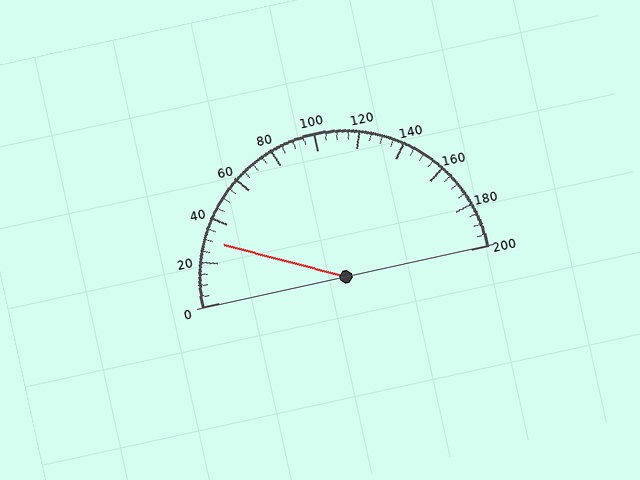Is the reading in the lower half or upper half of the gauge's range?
The reading is in the lower half of the range (0 to 200).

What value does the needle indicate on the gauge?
The needle indicates approximately 30.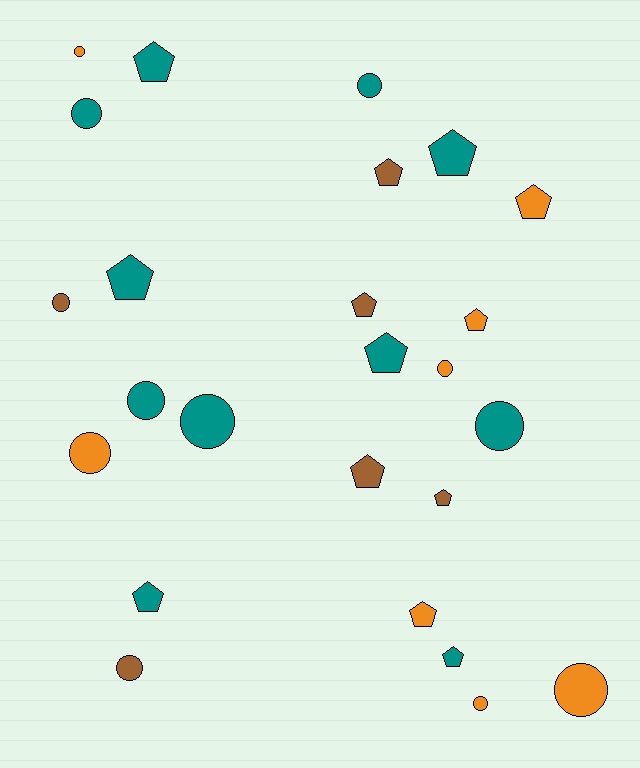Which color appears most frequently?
Teal, with 11 objects.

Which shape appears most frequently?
Pentagon, with 13 objects.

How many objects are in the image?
There are 25 objects.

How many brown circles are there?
There are 2 brown circles.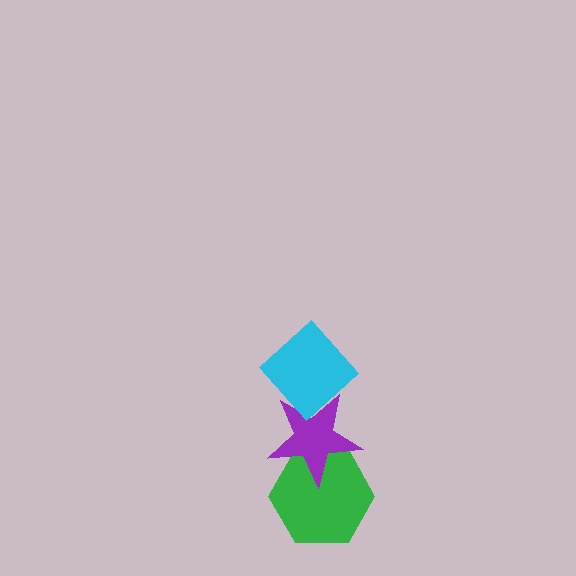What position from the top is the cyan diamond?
The cyan diamond is 1st from the top.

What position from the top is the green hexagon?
The green hexagon is 3rd from the top.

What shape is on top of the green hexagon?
The purple star is on top of the green hexagon.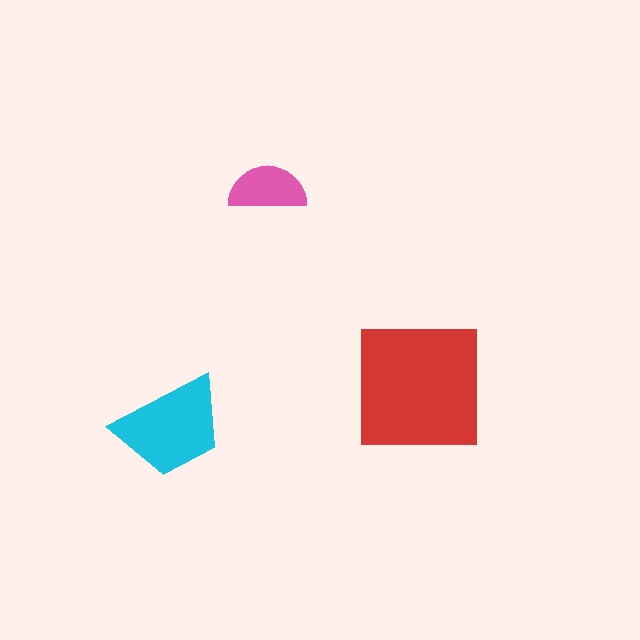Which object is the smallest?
The pink semicircle.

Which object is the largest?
The red square.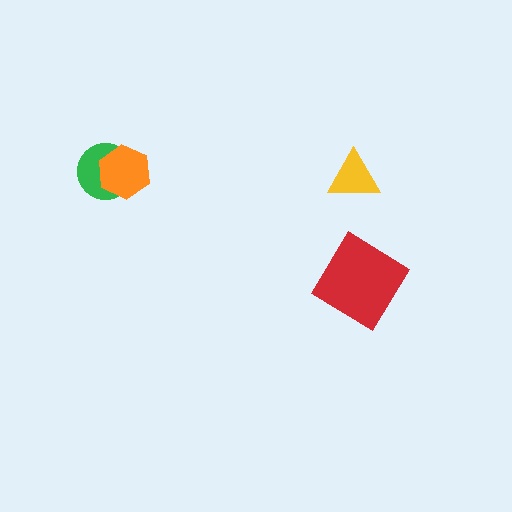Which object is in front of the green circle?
The orange hexagon is in front of the green circle.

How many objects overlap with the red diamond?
0 objects overlap with the red diamond.